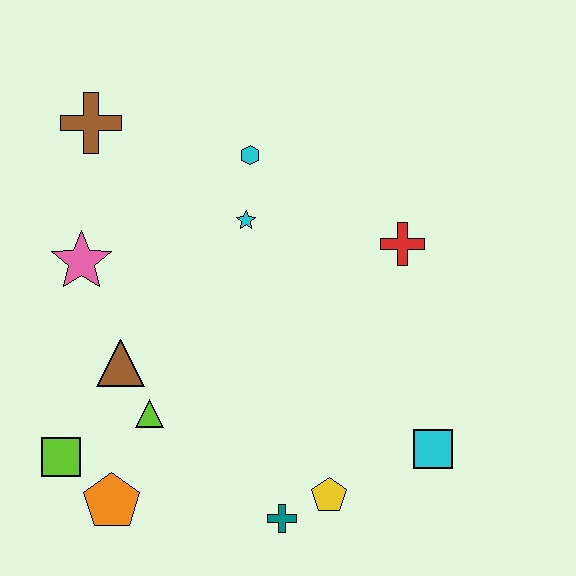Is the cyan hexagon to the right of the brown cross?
Yes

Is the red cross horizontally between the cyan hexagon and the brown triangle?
No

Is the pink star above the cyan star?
No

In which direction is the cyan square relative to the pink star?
The cyan square is to the right of the pink star.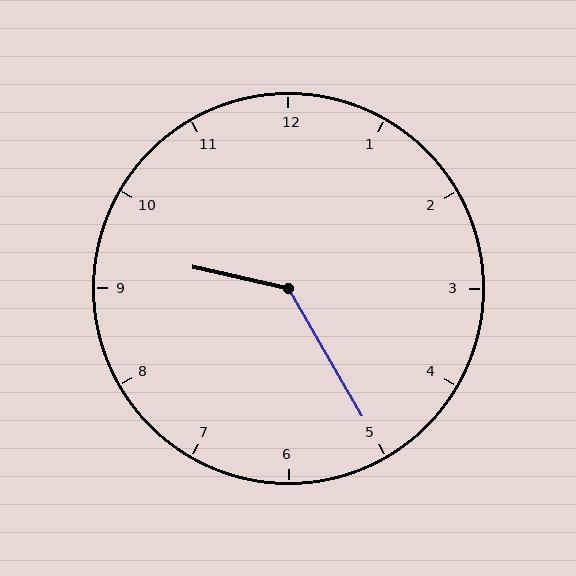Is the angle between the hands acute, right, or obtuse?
It is obtuse.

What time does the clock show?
9:25.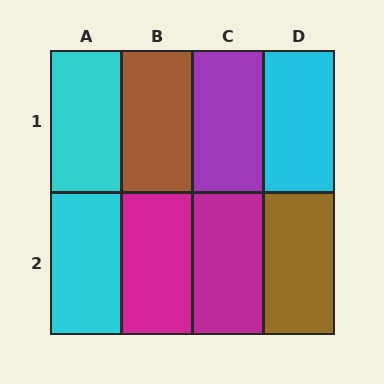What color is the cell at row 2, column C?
Magenta.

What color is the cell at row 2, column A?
Cyan.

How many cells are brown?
2 cells are brown.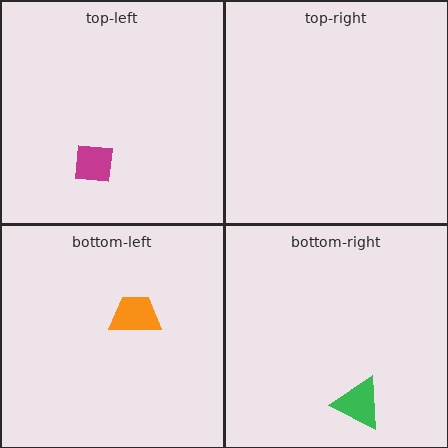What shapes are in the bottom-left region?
The orange trapezoid.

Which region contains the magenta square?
The top-left region.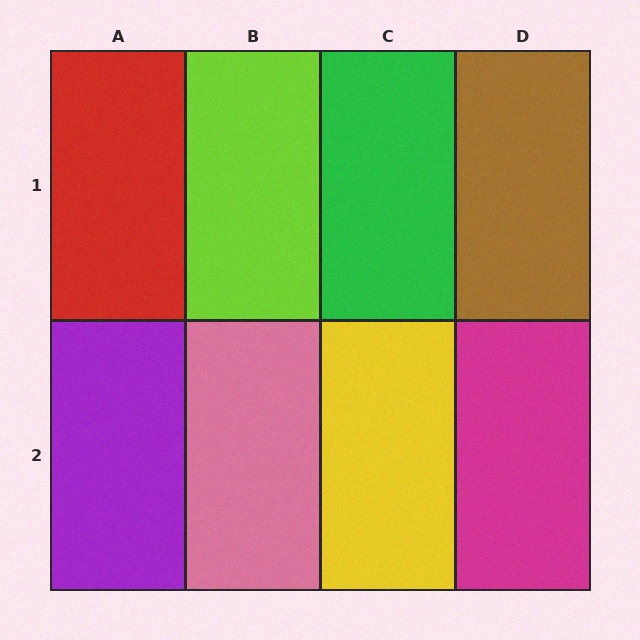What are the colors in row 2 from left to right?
Purple, pink, yellow, magenta.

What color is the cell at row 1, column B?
Lime.